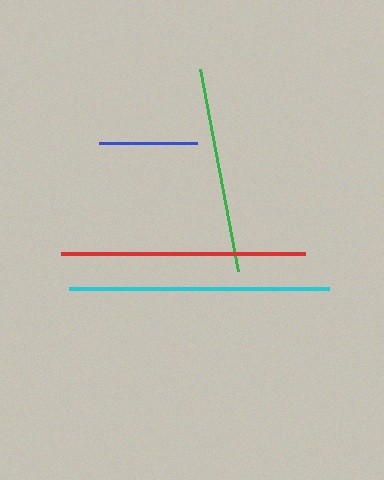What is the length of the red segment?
The red segment is approximately 244 pixels long.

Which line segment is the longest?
The cyan line is the longest at approximately 261 pixels.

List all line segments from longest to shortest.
From longest to shortest: cyan, red, green, blue.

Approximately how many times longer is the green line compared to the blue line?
The green line is approximately 2.1 times the length of the blue line.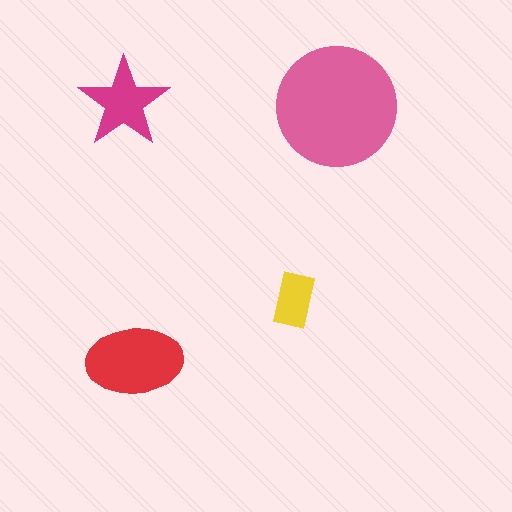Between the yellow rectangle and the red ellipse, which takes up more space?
The red ellipse.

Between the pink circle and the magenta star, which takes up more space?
The pink circle.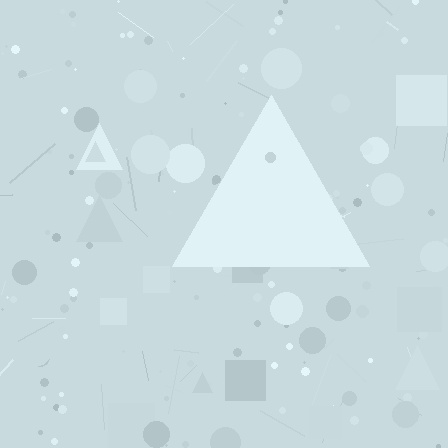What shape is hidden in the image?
A triangle is hidden in the image.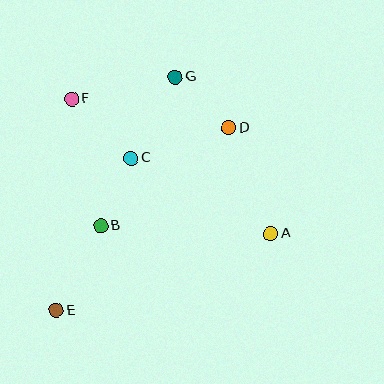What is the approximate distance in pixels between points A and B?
The distance between A and B is approximately 170 pixels.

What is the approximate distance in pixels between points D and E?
The distance between D and E is approximately 251 pixels.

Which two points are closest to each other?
Points D and G are closest to each other.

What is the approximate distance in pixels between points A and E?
The distance between A and E is approximately 228 pixels.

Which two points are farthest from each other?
Points E and G are farthest from each other.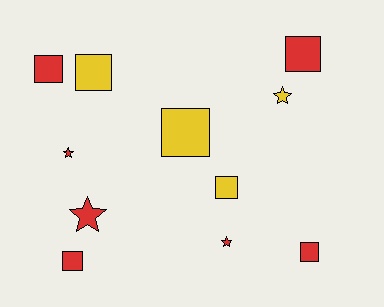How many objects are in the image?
There are 11 objects.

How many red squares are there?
There are 4 red squares.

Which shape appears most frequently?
Square, with 7 objects.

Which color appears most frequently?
Red, with 7 objects.